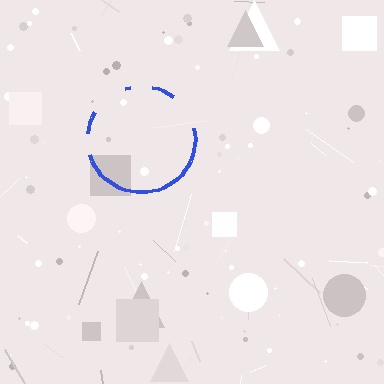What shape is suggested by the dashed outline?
The dashed outline suggests a circle.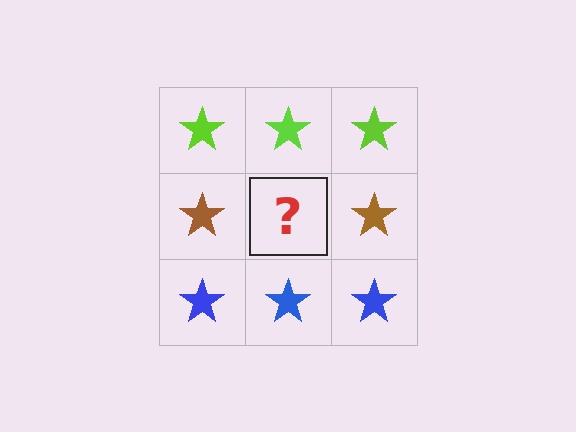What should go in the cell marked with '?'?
The missing cell should contain a brown star.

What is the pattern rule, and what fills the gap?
The rule is that each row has a consistent color. The gap should be filled with a brown star.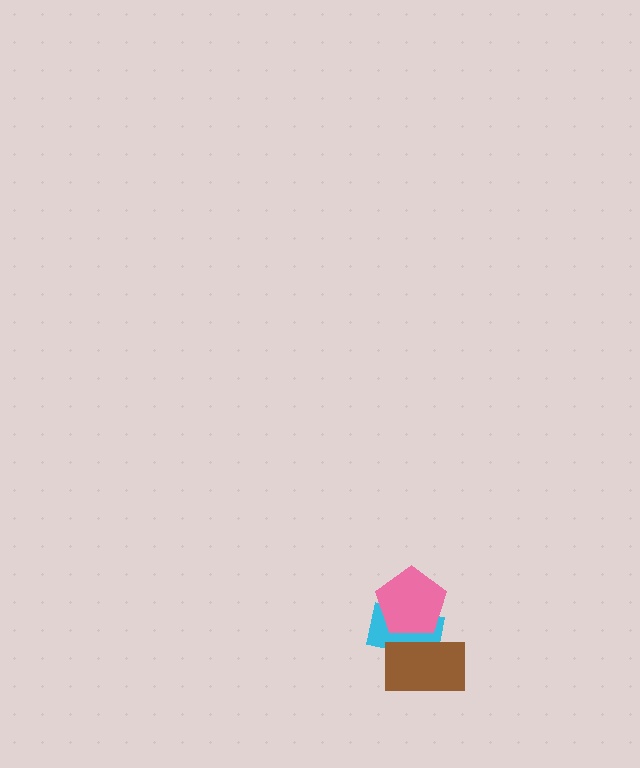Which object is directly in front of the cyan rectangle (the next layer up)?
The pink pentagon is directly in front of the cyan rectangle.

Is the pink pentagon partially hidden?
Yes, it is partially covered by another shape.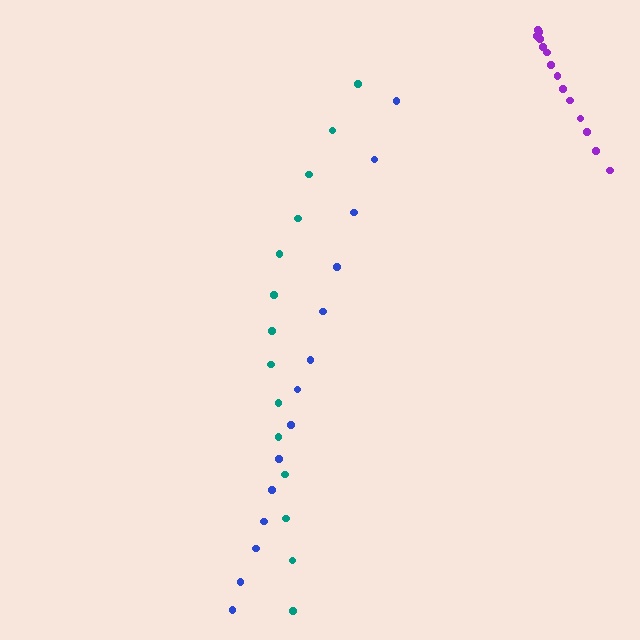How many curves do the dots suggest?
There are 3 distinct paths.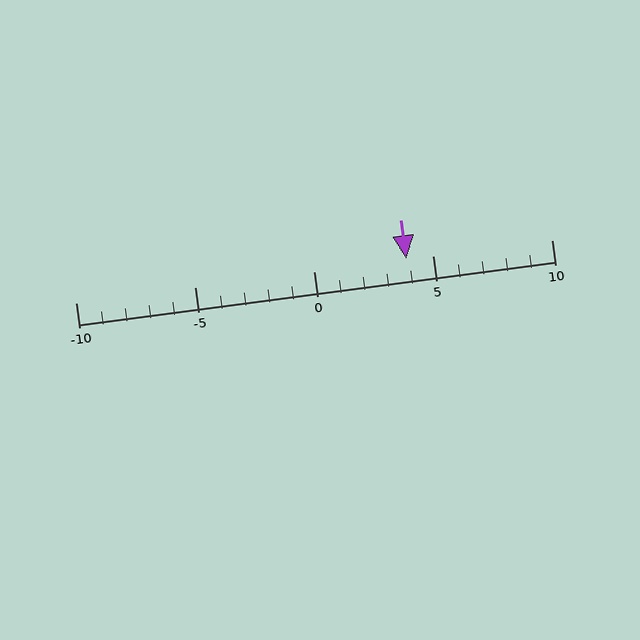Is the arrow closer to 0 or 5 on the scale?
The arrow is closer to 5.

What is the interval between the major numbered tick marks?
The major tick marks are spaced 5 units apart.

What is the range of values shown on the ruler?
The ruler shows values from -10 to 10.